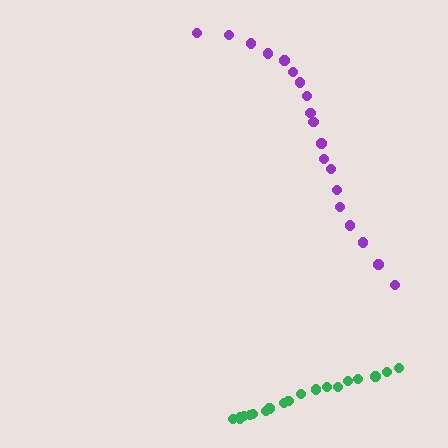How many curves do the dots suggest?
There are 2 distinct paths.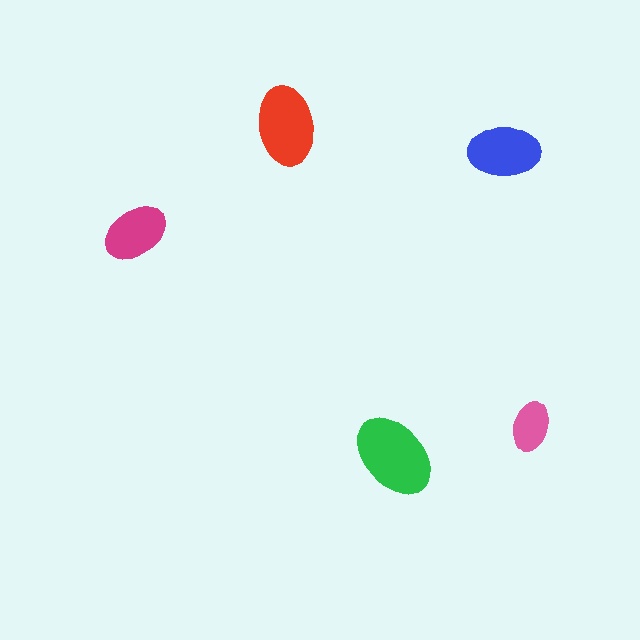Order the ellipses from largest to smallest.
the green one, the red one, the blue one, the magenta one, the pink one.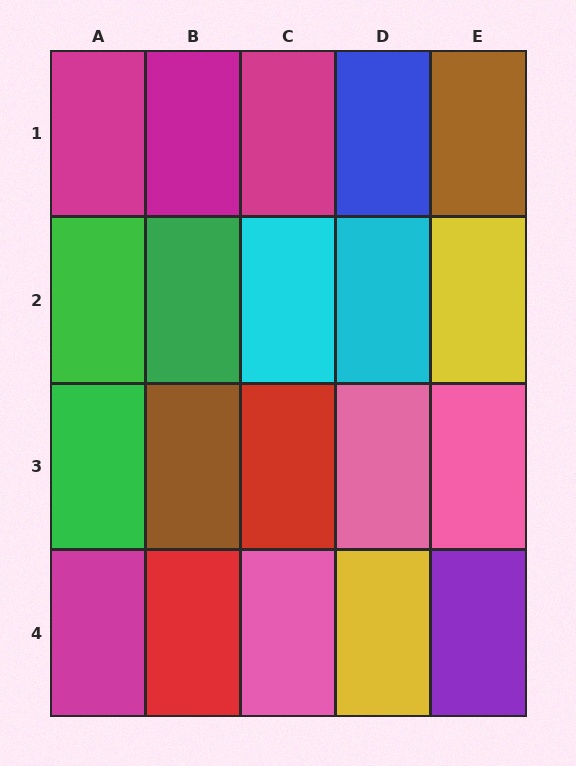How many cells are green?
3 cells are green.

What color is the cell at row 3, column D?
Pink.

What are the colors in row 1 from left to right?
Magenta, magenta, magenta, blue, brown.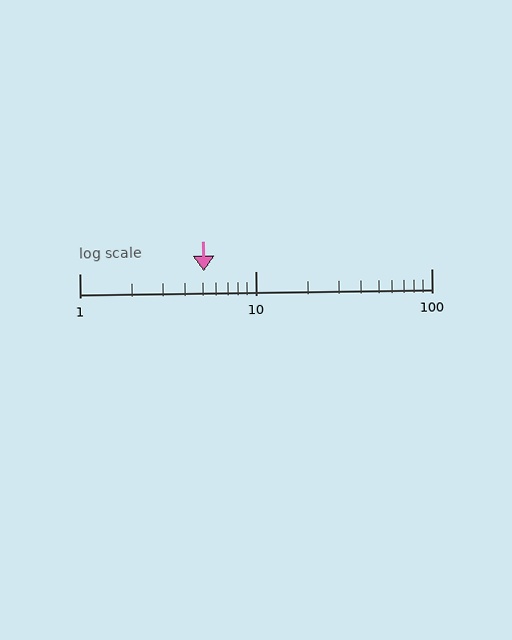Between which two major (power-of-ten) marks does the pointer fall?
The pointer is between 1 and 10.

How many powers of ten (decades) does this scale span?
The scale spans 2 decades, from 1 to 100.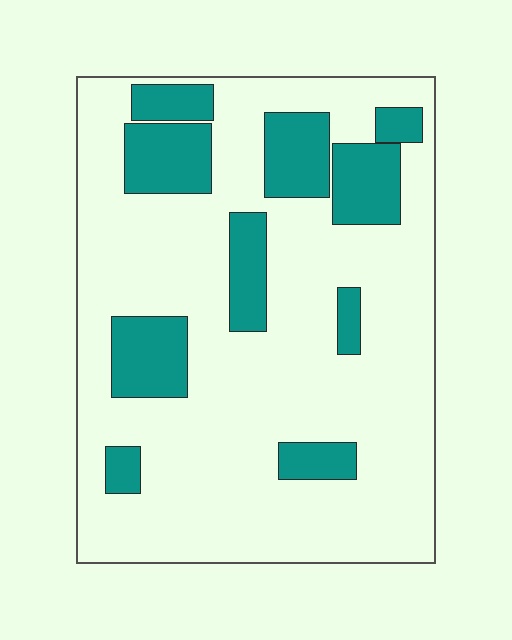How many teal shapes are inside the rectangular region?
10.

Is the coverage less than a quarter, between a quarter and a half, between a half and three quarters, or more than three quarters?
Less than a quarter.